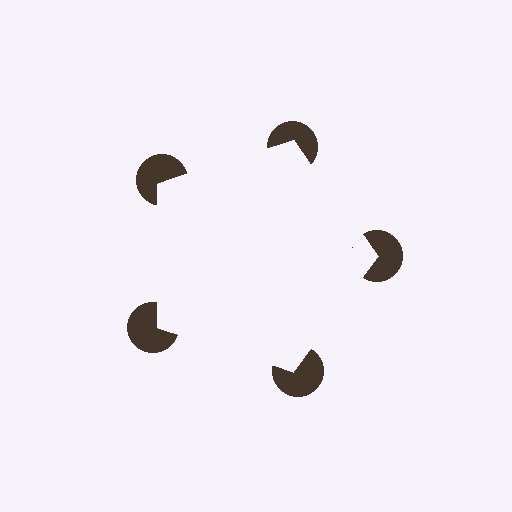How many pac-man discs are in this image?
There are 5 — one at each vertex of the illusory pentagon.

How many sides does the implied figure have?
5 sides.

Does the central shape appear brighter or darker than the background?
It typically appears slightly brighter than the background, even though no actual brightness change is drawn.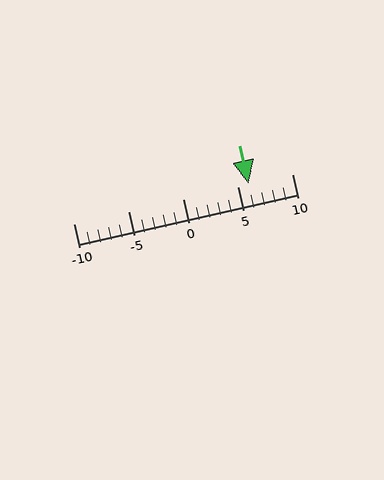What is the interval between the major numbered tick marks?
The major tick marks are spaced 5 units apart.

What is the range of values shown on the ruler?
The ruler shows values from -10 to 10.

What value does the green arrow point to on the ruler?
The green arrow points to approximately 6.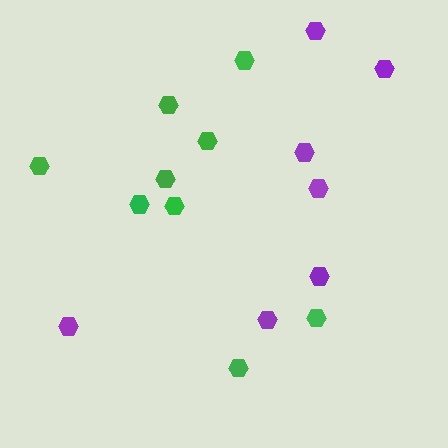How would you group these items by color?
There are 2 groups: one group of purple hexagons (7) and one group of green hexagons (9).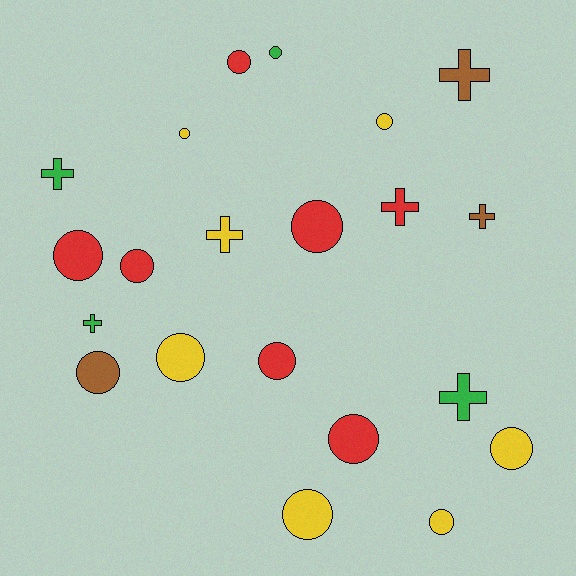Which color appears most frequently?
Yellow, with 7 objects.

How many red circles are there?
There are 6 red circles.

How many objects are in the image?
There are 21 objects.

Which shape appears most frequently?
Circle, with 14 objects.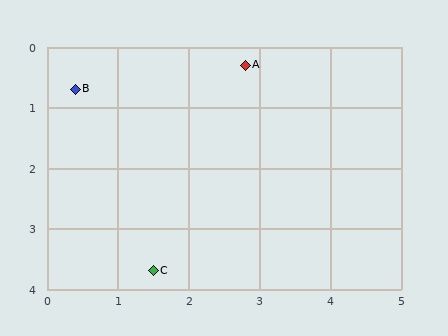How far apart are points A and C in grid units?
Points A and C are about 3.6 grid units apart.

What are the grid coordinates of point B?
Point B is at approximately (0.4, 0.7).